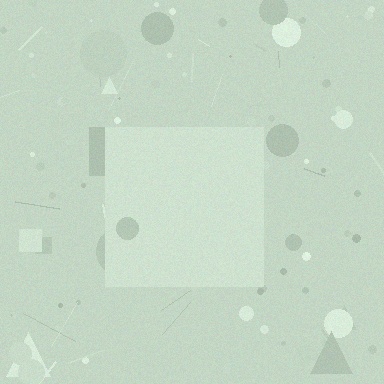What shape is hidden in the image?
A square is hidden in the image.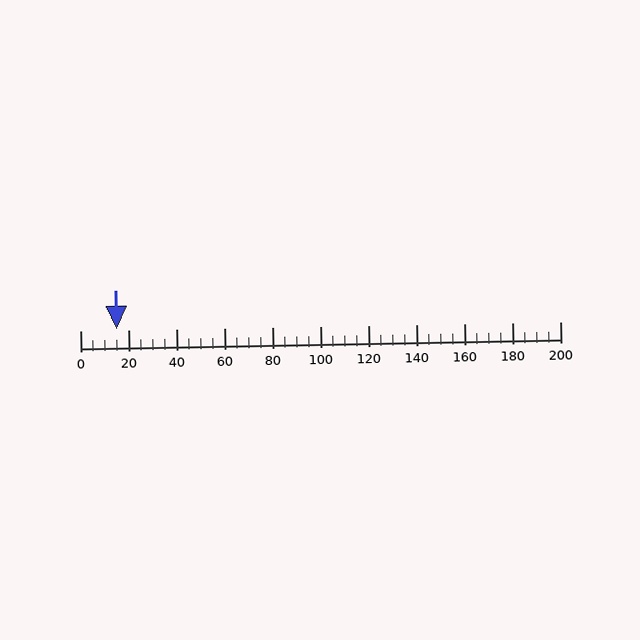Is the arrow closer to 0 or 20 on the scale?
The arrow is closer to 20.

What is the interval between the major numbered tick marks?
The major tick marks are spaced 20 units apart.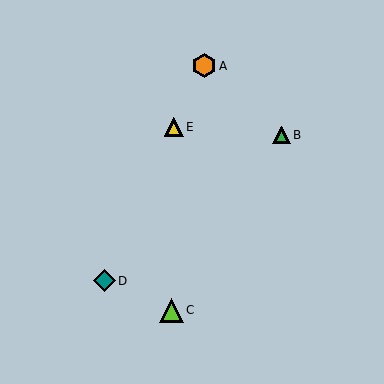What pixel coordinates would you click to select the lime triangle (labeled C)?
Click at (171, 310) to select the lime triangle C.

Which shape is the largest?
The orange hexagon (labeled A) is the largest.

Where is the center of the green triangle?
The center of the green triangle is at (281, 135).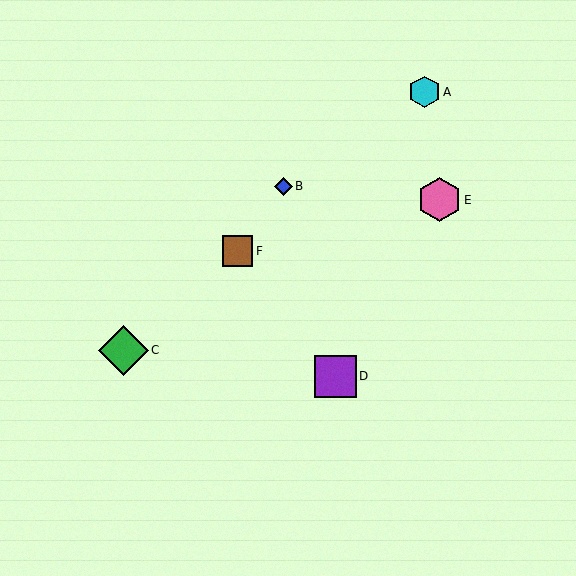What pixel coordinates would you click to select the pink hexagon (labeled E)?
Click at (439, 200) to select the pink hexagon E.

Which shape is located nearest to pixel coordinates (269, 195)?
The blue diamond (labeled B) at (283, 186) is nearest to that location.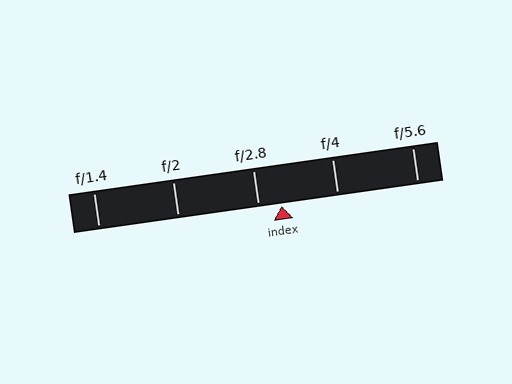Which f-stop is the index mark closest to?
The index mark is closest to f/2.8.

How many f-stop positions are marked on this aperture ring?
There are 5 f-stop positions marked.